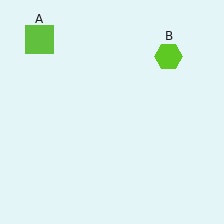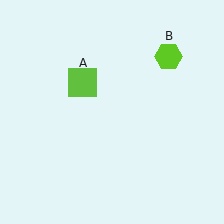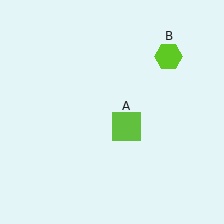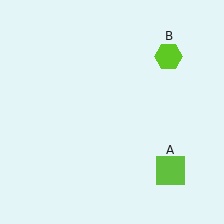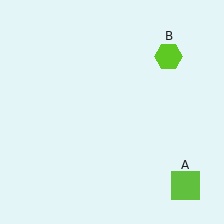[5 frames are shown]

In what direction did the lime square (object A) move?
The lime square (object A) moved down and to the right.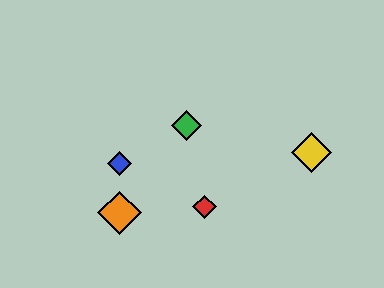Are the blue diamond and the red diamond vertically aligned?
No, the blue diamond is at x≈120 and the red diamond is at x≈205.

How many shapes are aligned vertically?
3 shapes (the blue diamond, the purple diamond, the orange diamond) are aligned vertically.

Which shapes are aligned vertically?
The blue diamond, the purple diamond, the orange diamond are aligned vertically.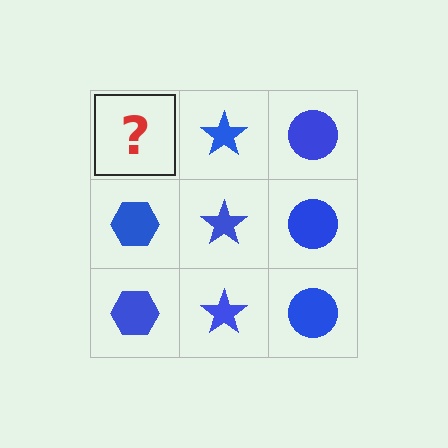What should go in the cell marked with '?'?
The missing cell should contain a blue hexagon.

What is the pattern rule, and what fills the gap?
The rule is that each column has a consistent shape. The gap should be filled with a blue hexagon.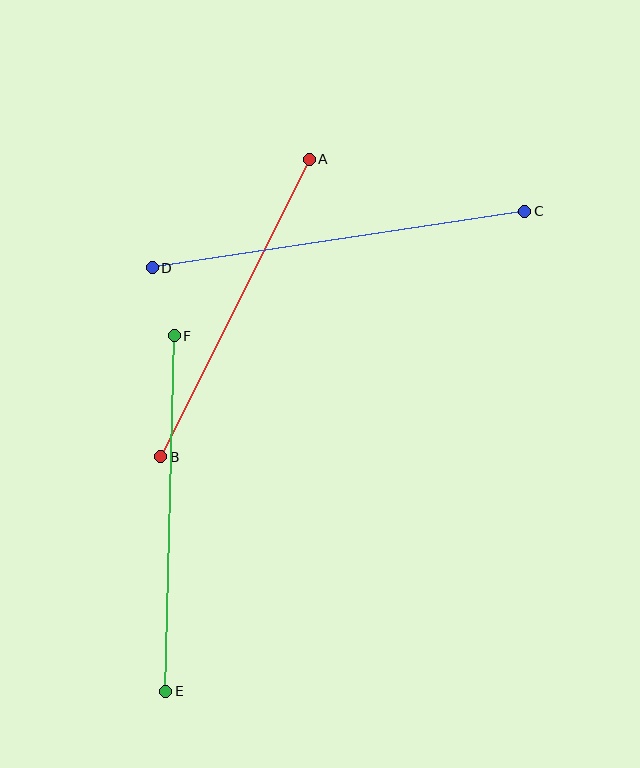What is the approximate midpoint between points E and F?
The midpoint is at approximately (170, 514) pixels.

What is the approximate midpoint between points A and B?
The midpoint is at approximately (235, 308) pixels.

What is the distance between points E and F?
The distance is approximately 355 pixels.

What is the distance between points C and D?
The distance is approximately 377 pixels.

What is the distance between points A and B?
The distance is approximately 333 pixels.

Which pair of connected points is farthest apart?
Points C and D are farthest apart.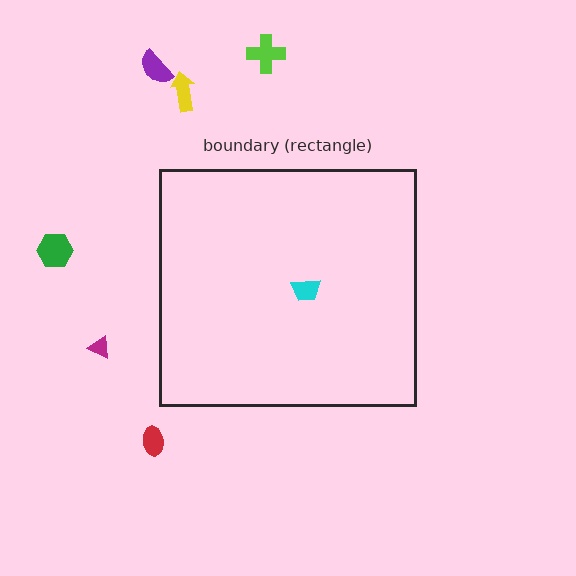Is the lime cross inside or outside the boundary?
Outside.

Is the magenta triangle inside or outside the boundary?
Outside.